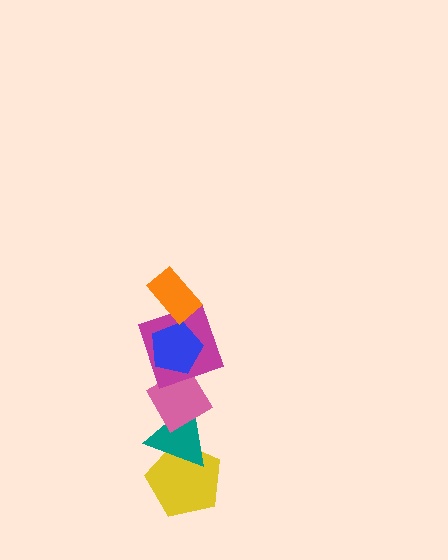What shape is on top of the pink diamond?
The magenta square is on top of the pink diamond.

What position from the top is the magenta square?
The magenta square is 3rd from the top.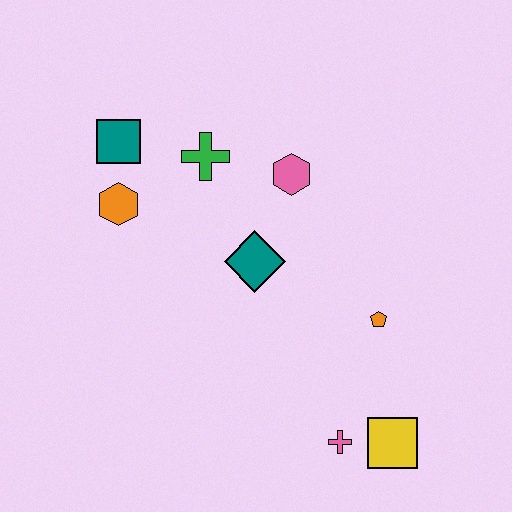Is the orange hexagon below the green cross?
Yes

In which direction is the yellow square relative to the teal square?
The yellow square is below the teal square.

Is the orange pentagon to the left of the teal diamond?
No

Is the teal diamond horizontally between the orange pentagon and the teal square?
Yes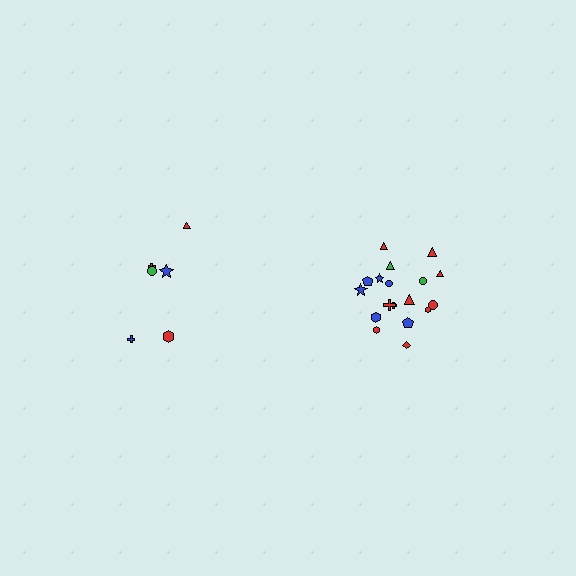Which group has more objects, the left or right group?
The right group.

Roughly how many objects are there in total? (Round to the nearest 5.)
Roughly 25 objects in total.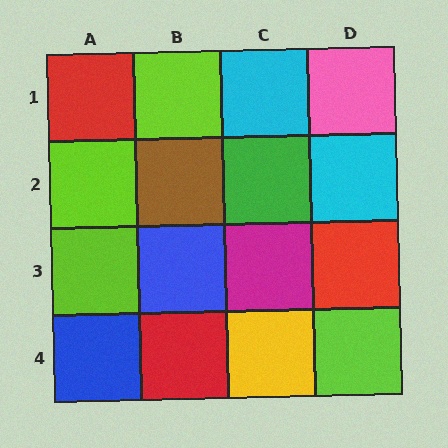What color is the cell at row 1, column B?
Lime.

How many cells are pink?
1 cell is pink.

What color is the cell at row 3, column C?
Magenta.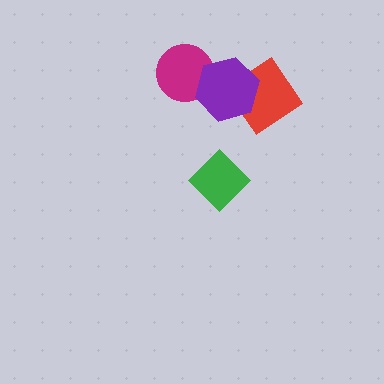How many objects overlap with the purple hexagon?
2 objects overlap with the purple hexagon.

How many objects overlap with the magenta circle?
1 object overlaps with the magenta circle.